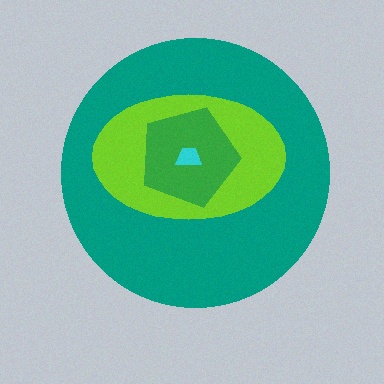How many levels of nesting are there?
4.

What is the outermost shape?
The teal circle.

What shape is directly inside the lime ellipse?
The green pentagon.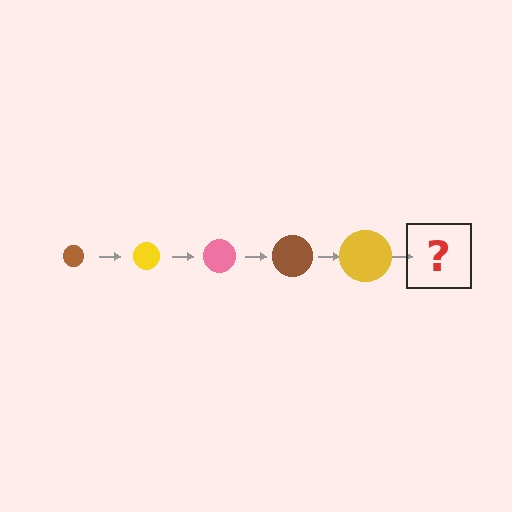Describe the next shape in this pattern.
It should be a pink circle, larger than the previous one.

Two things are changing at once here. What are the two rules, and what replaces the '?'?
The two rules are that the circle grows larger each step and the color cycles through brown, yellow, and pink. The '?' should be a pink circle, larger than the previous one.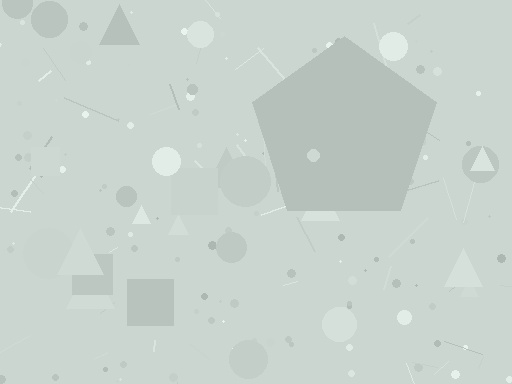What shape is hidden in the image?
A pentagon is hidden in the image.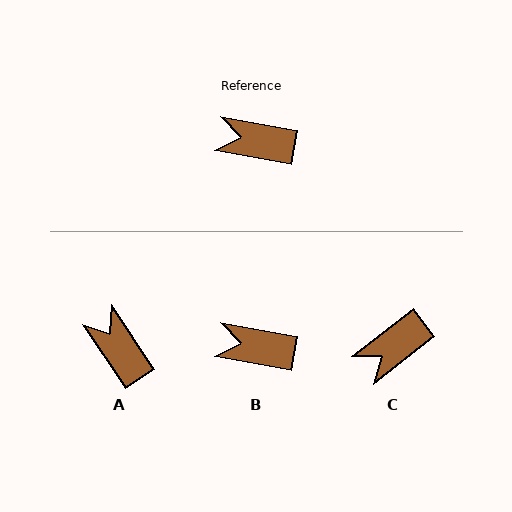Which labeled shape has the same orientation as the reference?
B.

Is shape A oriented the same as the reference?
No, it is off by about 46 degrees.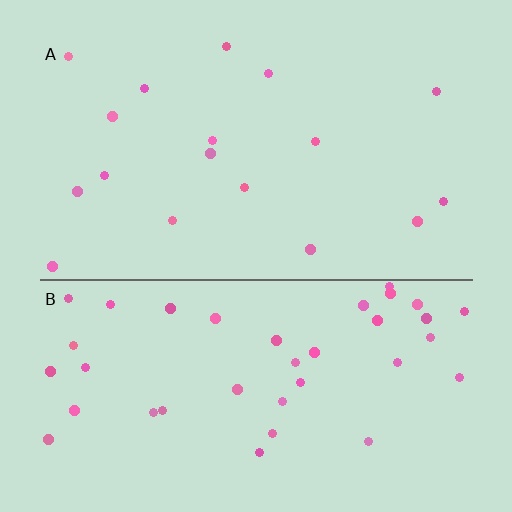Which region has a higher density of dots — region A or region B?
B (the bottom).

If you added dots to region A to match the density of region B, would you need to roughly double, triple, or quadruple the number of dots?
Approximately double.